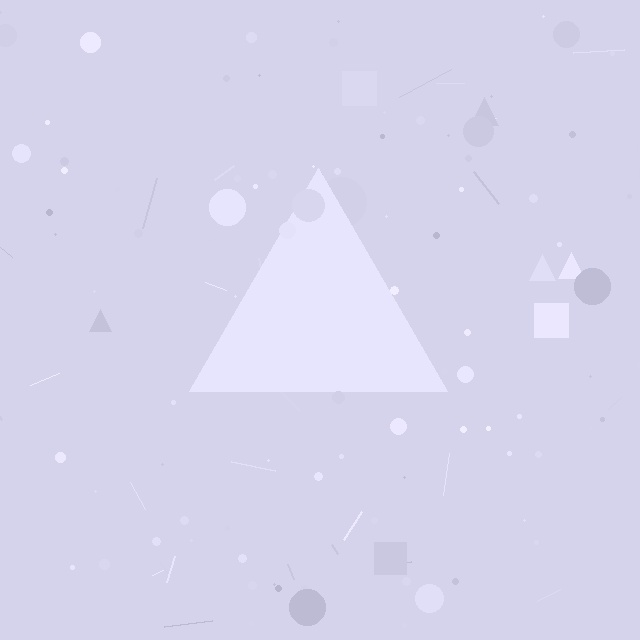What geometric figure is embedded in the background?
A triangle is embedded in the background.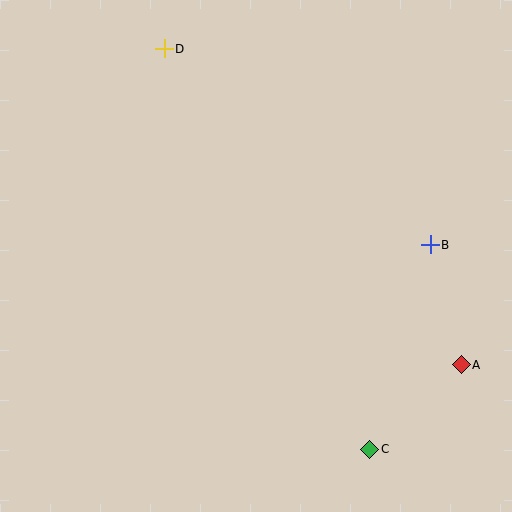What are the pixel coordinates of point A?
Point A is at (461, 365).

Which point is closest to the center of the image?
Point B at (430, 245) is closest to the center.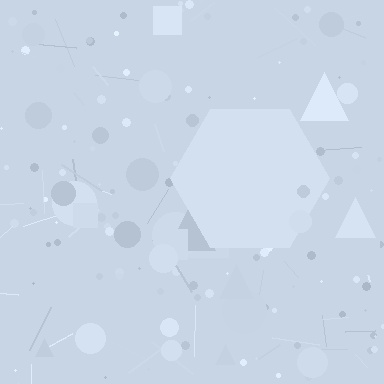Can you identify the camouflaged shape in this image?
The camouflaged shape is a hexagon.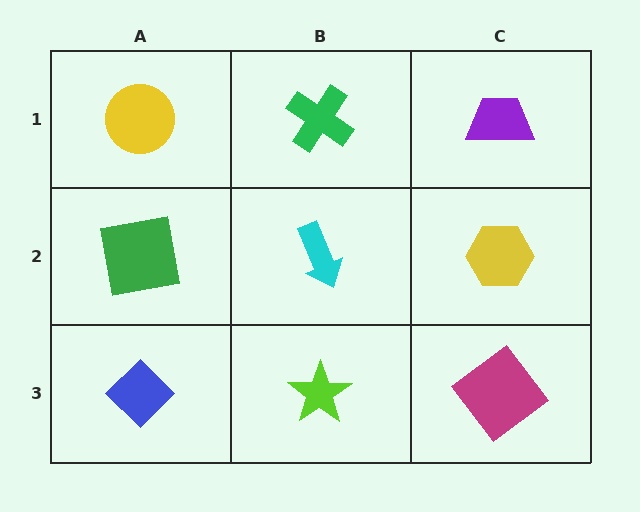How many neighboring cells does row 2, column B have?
4.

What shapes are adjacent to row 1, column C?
A yellow hexagon (row 2, column C), a green cross (row 1, column B).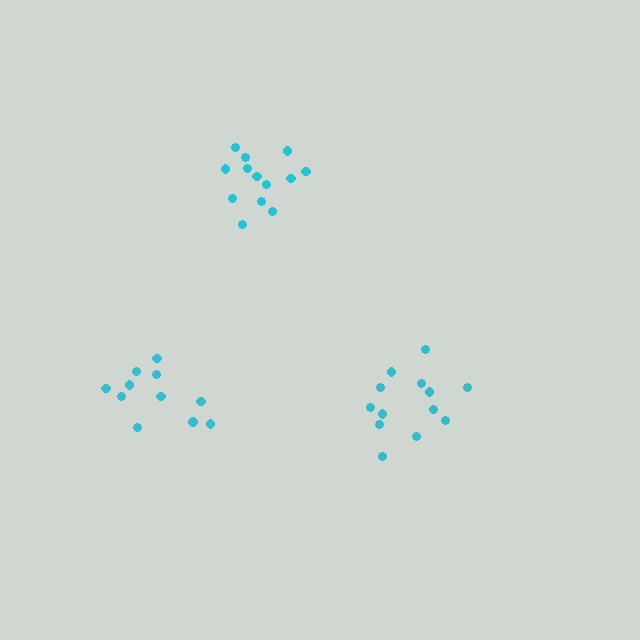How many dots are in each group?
Group 1: 13 dots, Group 2: 11 dots, Group 3: 13 dots (37 total).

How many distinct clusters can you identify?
There are 3 distinct clusters.